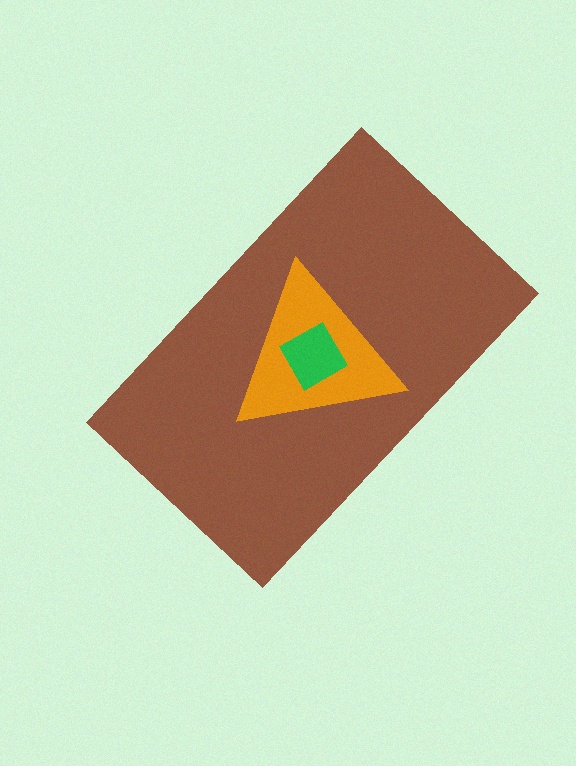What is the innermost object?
The green square.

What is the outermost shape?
The brown rectangle.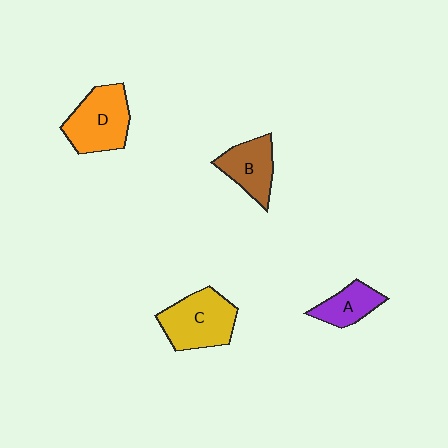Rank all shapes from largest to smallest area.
From largest to smallest: C (yellow), D (orange), B (brown), A (purple).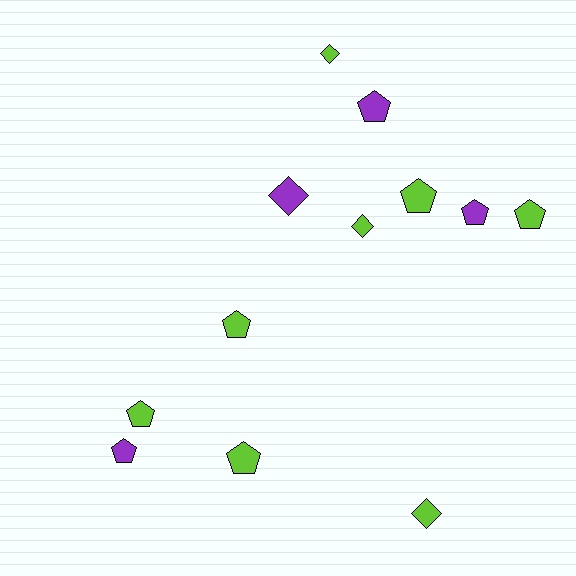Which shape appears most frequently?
Pentagon, with 8 objects.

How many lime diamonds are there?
There are 3 lime diamonds.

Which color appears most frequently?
Lime, with 8 objects.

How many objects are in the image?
There are 12 objects.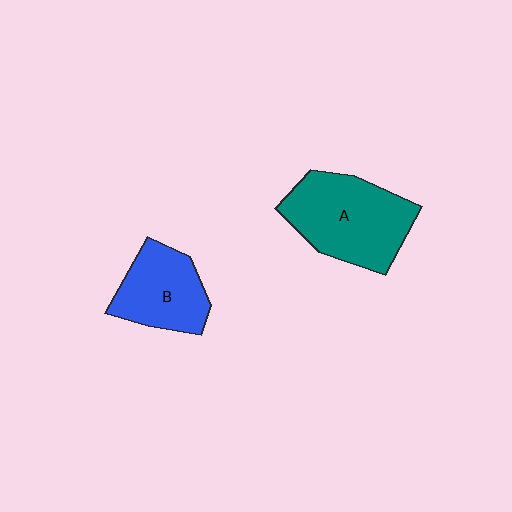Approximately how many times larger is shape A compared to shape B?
Approximately 1.4 times.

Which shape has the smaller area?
Shape B (blue).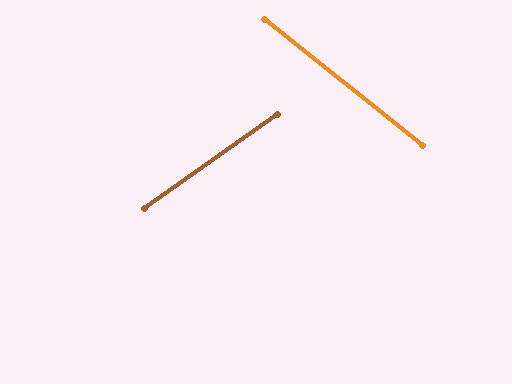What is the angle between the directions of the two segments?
Approximately 74 degrees.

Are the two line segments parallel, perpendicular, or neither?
Neither parallel nor perpendicular — they differ by about 74°.